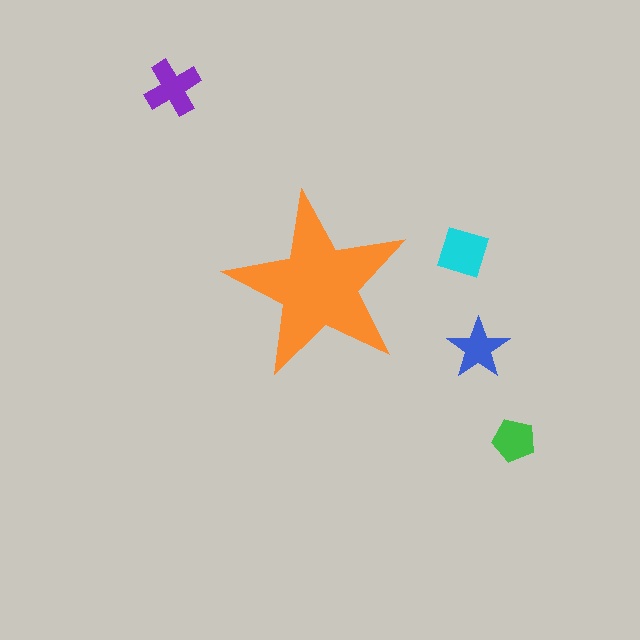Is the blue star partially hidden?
No, the blue star is fully visible.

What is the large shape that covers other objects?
An orange star.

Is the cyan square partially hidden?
No, the cyan square is fully visible.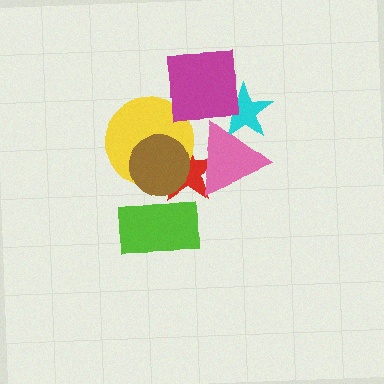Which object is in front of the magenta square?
The pink triangle is in front of the magenta square.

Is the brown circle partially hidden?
No, no other shape covers it.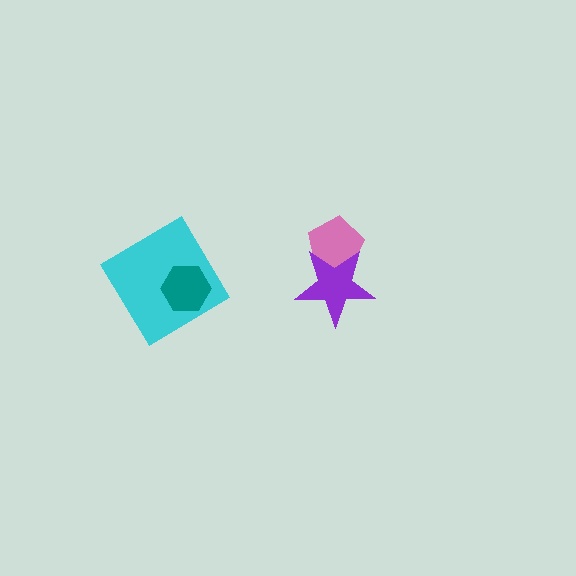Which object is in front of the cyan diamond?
The teal hexagon is in front of the cyan diamond.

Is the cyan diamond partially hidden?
Yes, it is partially covered by another shape.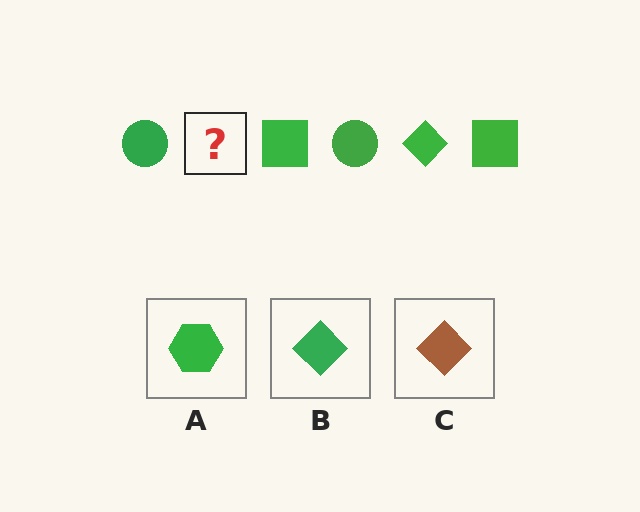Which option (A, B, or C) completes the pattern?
B.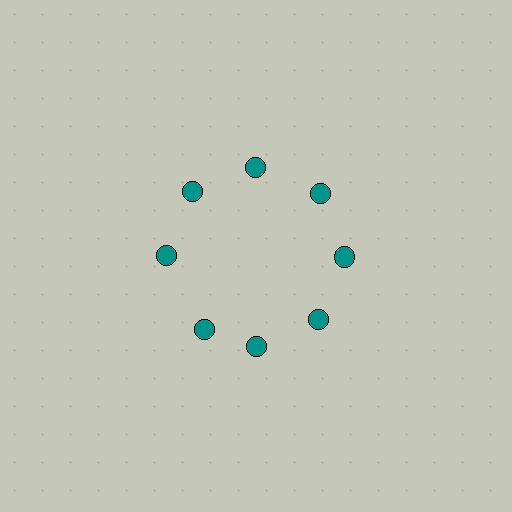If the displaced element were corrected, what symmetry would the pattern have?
It would have 8-fold rotational symmetry — the pattern would map onto itself every 45 degrees.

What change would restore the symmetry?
The symmetry would be restored by rotating it back into even spacing with its neighbors so that all 8 circles sit at equal angles and equal distance from the center.